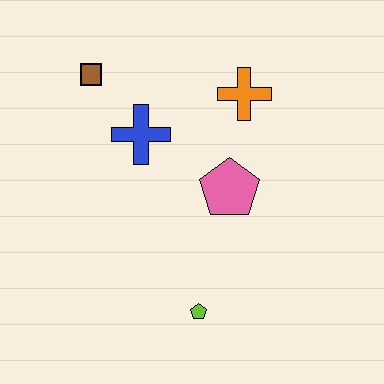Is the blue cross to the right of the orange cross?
No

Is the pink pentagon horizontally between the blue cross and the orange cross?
Yes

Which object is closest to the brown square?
The blue cross is closest to the brown square.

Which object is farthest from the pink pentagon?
The brown square is farthest from the pink pentagon.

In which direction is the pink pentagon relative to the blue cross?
The pink pentagon is to the right of the blue cross.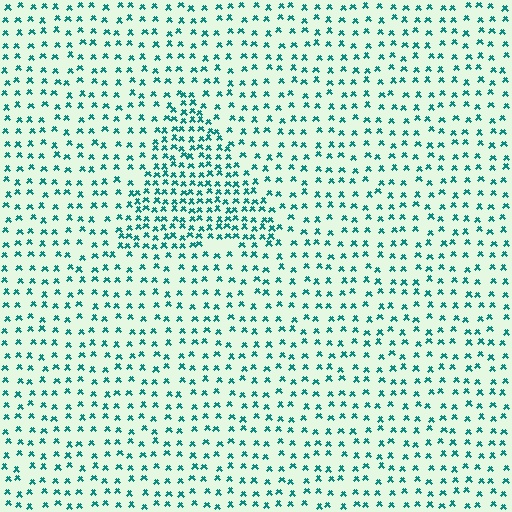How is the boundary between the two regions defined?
The boundary is defined by a change in element density (approximately 2.0x ratio). All elements are the same color, size, and shape.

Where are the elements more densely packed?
The elements are more densely packed inside the triangle boundary.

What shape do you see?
I see a triangle.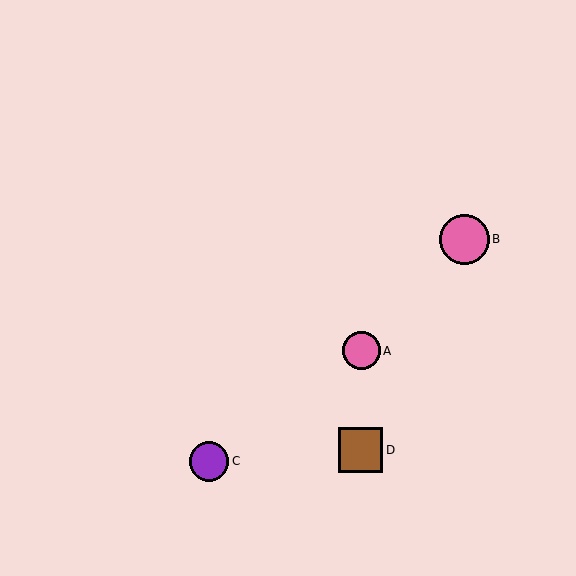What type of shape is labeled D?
Shape D is a brown square.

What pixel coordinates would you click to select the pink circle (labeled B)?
Click at (464, 240) to select the pink circle B.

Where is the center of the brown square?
The center of the brown square is at (360, 450).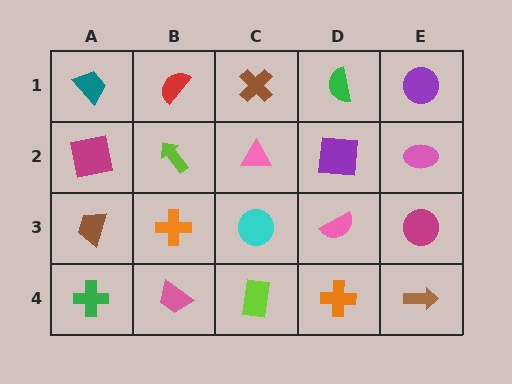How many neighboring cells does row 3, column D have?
4.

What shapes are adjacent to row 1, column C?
A pink triangle (row 2, column C), a red semicircle (row 1, column B), a green semicircle (row 1, column D).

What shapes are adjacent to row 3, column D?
A purple square (row 2, column D), an orange cross (row 4, column D), a cyan circle (row 3, column C), a magenta circle (row 3, column E).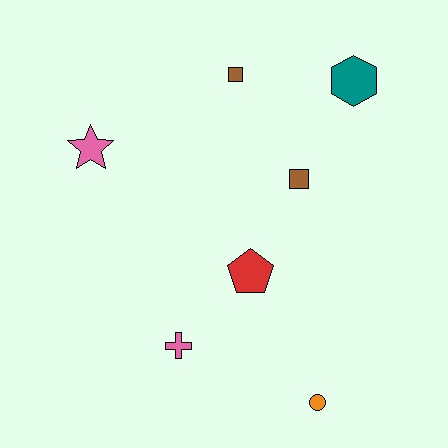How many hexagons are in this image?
There is 1 hexagon.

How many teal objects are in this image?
There is 1 teal object.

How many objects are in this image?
There are 7 objects.